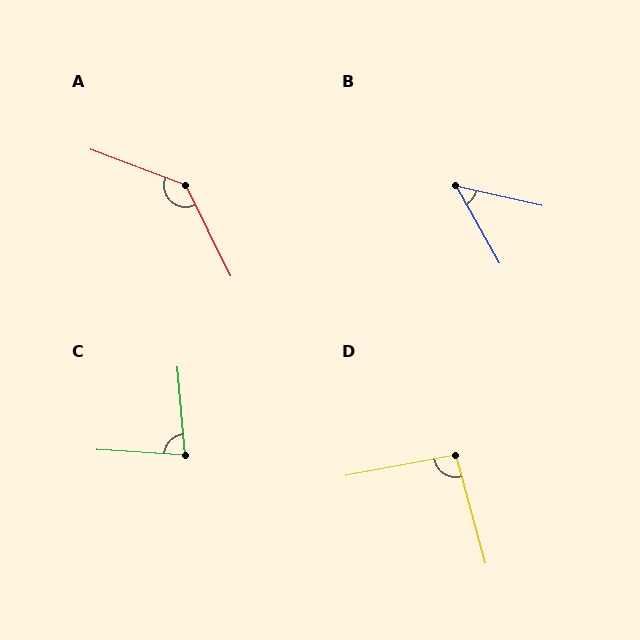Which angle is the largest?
A, at approximately 137 degrees.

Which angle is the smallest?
B, at approximately 48 degrees.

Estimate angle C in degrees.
Approximately 82 degrees.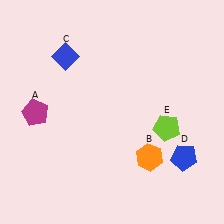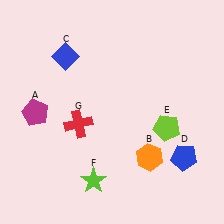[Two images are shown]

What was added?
A lime star (F), a red cross (G) were added in Image 2.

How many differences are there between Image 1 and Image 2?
There are 2 differences between the two images.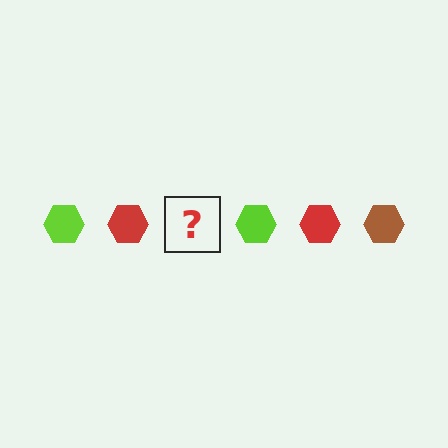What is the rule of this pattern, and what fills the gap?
The rule is that the pattern cycles through lime, red, brown hexagons. The gap should be filled with a brown hexagon.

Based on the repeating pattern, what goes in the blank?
The blank should be a brown hexagon.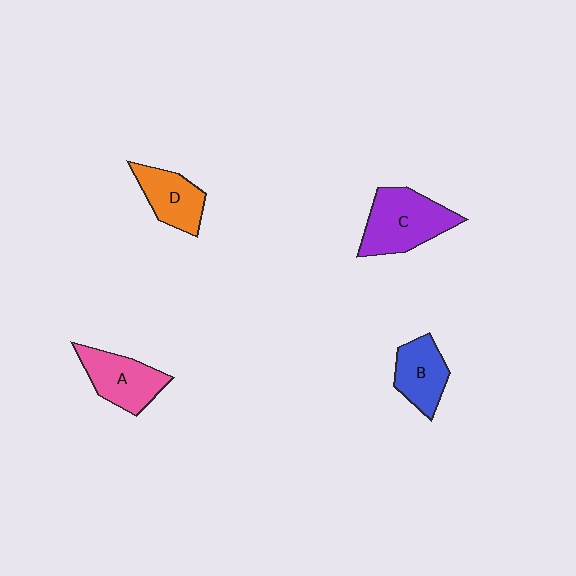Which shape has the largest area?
Shape C (purple).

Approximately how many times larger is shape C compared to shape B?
Approximately 1.5 times.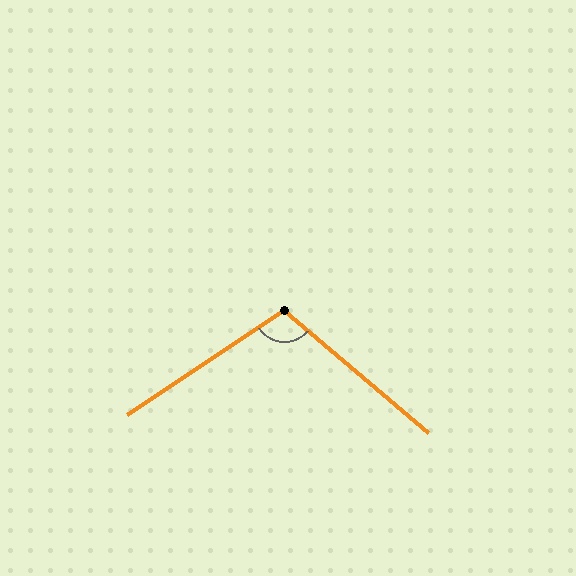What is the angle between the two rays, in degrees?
Approximately 106 degrees.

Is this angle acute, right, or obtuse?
It is obtuse.